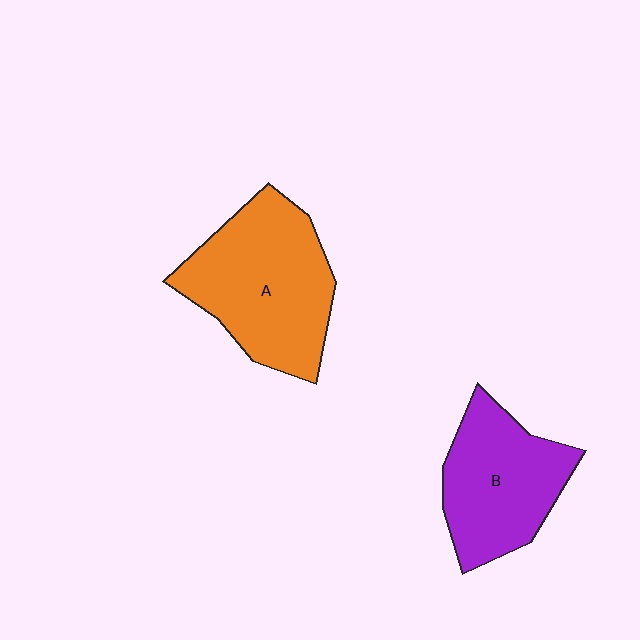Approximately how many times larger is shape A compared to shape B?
Approximately 1.3 times.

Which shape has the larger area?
Shape A (orange).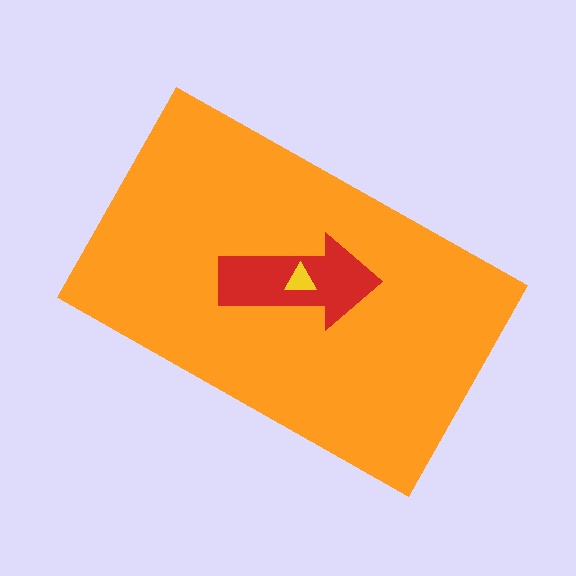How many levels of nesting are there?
3.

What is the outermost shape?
The orange rectangle.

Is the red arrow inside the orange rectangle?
Yes.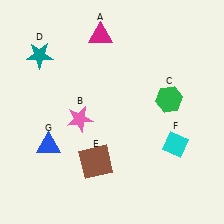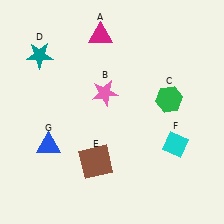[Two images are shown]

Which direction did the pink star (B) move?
The pink star (B) moved up.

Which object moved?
The pink star (B) moved up.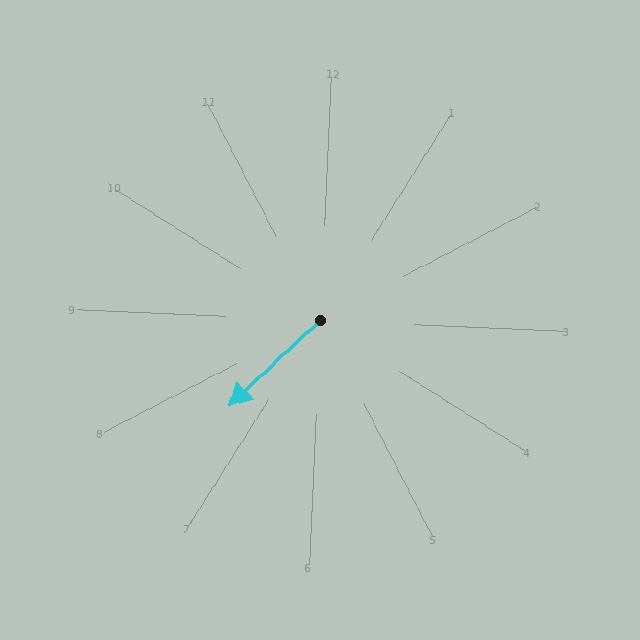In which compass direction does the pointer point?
Southwest.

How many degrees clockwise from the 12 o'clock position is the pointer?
Approximately 224 degrees.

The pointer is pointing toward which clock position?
Roughly 7 o'clock.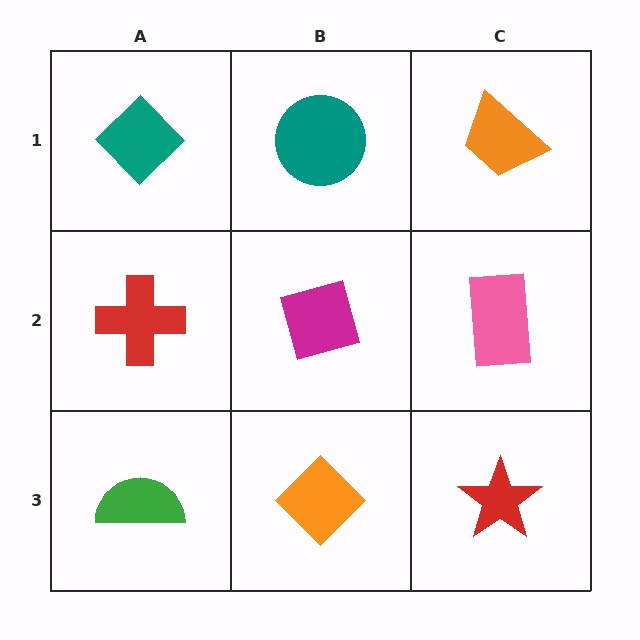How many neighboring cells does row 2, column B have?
4.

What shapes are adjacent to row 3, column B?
A magenta diamond (row 2, column B), a green semicircle (row 3, column A), a red star (row 3, column C).